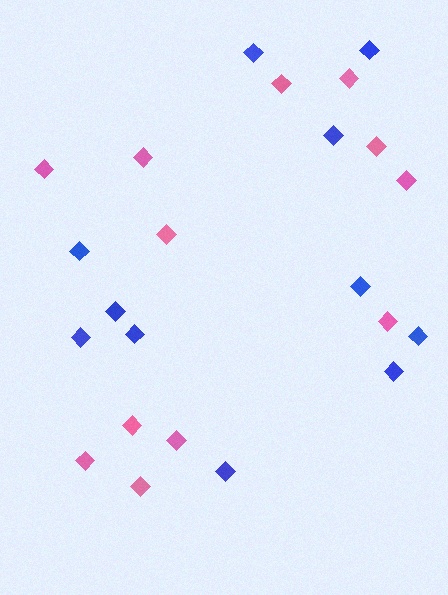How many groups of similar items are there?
There are 2 groups: one group of blue diamonds (11) and one group of pink diamonds (12).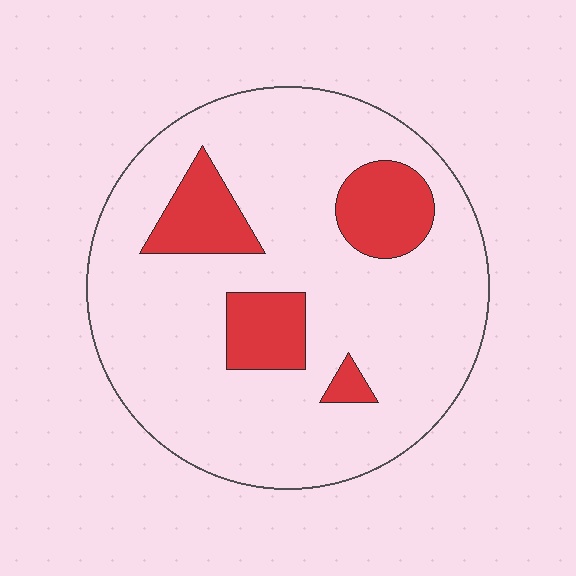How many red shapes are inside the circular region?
4.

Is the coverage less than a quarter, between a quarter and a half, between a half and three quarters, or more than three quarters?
Less than a quarter.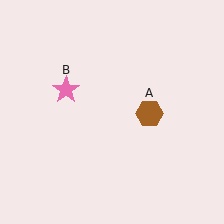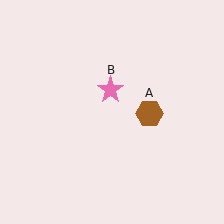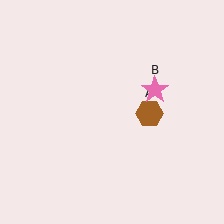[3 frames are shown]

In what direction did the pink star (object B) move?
The pink star (object B) moved right.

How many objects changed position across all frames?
1 object changed position: pink star (object B).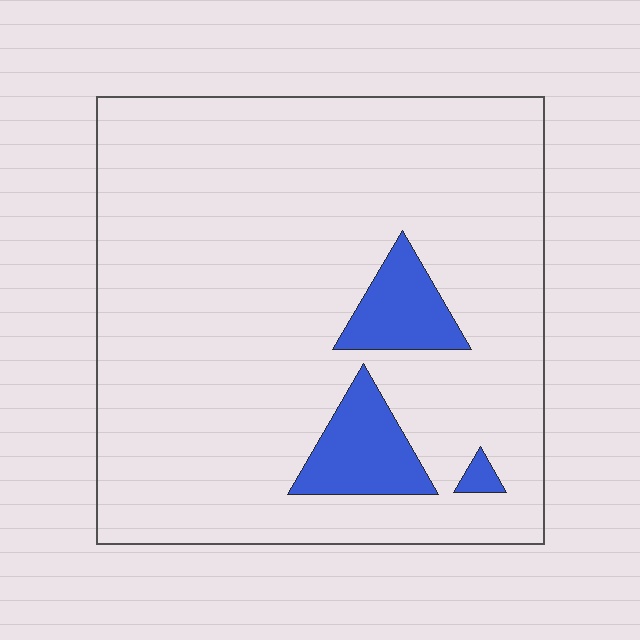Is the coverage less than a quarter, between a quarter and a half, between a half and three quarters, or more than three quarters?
Less than a quarter.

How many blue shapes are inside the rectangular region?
3.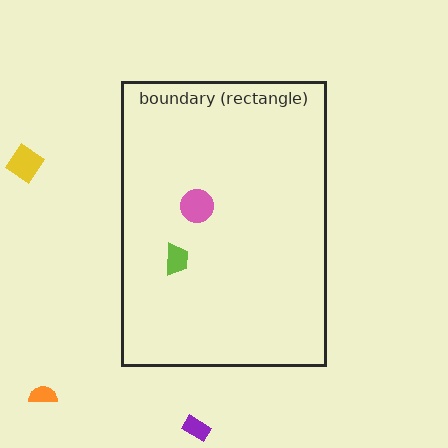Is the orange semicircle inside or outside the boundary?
Outside.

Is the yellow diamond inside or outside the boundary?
Outside.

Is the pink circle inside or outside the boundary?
Inside.